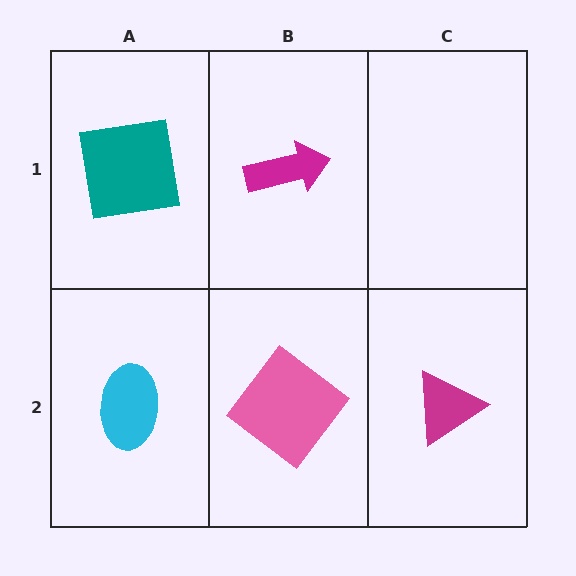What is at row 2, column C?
A magenta triangle.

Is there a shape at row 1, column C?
No, that cell is empty.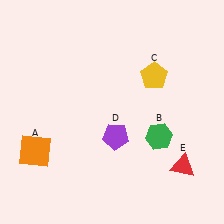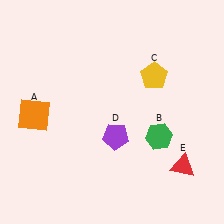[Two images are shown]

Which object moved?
The orange square (A) moved up.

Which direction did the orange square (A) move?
The orange square (A) moved up.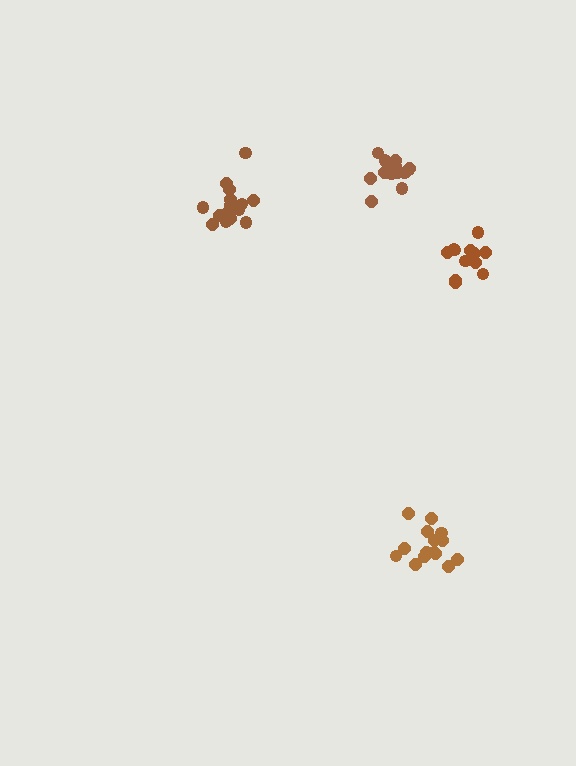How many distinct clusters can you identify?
There are 4 distinct clusters.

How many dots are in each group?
Group 1: 16 dots, Group 2: 16 dots, Group 3: 16 dots, Group 4: 12 dots (60 total).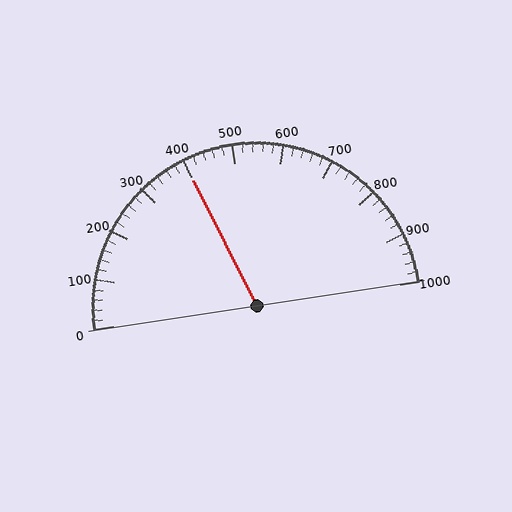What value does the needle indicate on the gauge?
The needle indicates approximately 400.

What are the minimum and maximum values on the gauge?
The gauge ranges from 0 to 1000.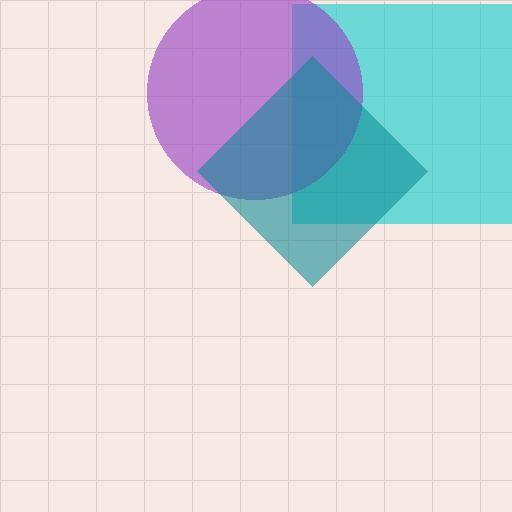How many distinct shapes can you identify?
There are 3 distinct shapes: a cyan square, a purple circle, a teal diamond.